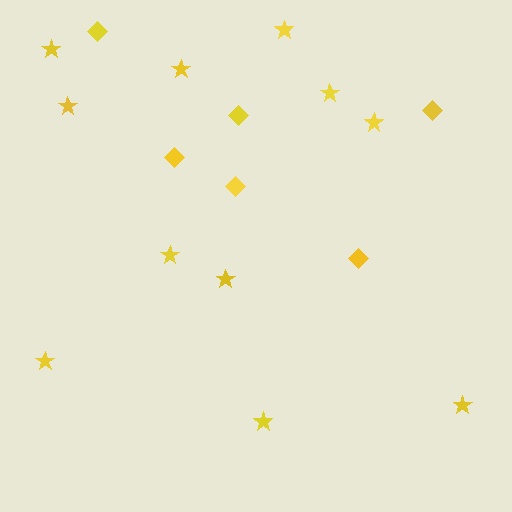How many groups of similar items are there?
There are 2 groups: one group of diamonds (6) and one group of stars (11).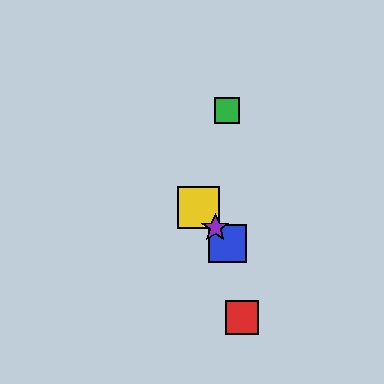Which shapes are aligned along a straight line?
The blue square, the yellow square, the purple star are aligned along a straight line.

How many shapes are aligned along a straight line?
3 shapes (the blue square, the yellow square, the purple star) are aligned along a straight line.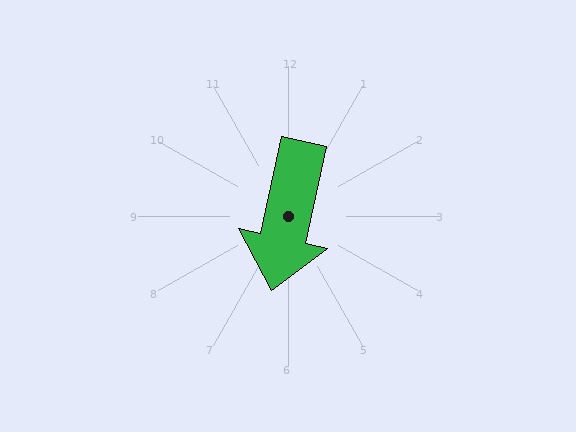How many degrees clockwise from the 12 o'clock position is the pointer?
Approximately 192 degrees.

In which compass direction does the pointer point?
South.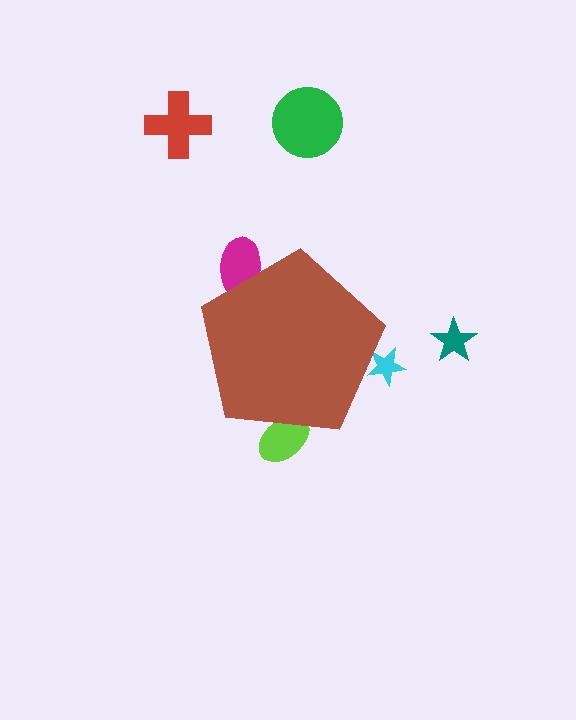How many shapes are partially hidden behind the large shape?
3 shapes are partially hidden.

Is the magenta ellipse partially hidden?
Yes, the magenta ellipse is partially hidden behind the brown pentagon.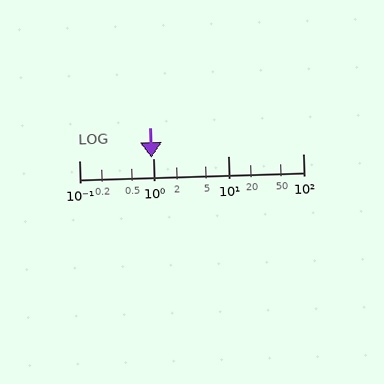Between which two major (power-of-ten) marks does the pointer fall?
The pointer is between 0.1 and 1.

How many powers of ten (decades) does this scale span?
The scale spans 3 decades, from 0.1 to 100.